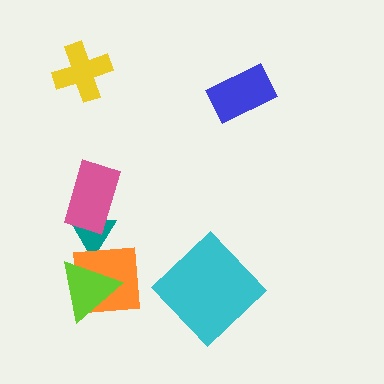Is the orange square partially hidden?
Yes, it is partially covered by another shape.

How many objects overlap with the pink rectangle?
1 object overlaps with the pink rectangle.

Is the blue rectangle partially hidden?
No, no other shape covers it.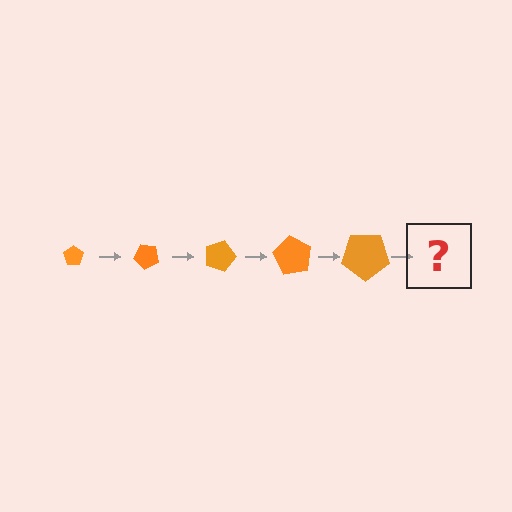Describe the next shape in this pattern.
It should be a pentagon, larger than the previous one and rotated 225 degrees from the start.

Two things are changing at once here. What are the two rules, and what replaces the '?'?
The two rules are that the pentagon grows larger each step and it rotates 45 degrees each step. The '?' should be a pentagon, larger than the previous one and rotated 225 degrees from the start.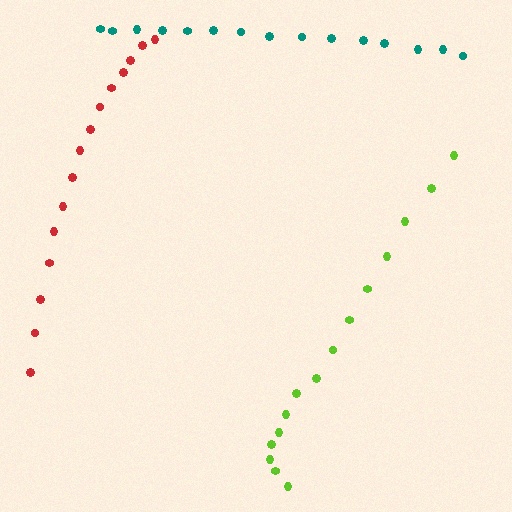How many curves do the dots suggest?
There are 3 distinct paths.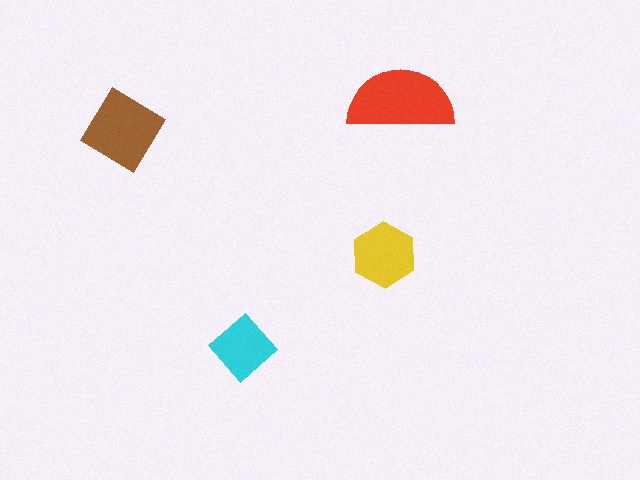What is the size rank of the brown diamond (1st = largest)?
2nd.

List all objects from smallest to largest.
The cyan diamond, the yellow hexagon, the brown diamond, the red semicircle.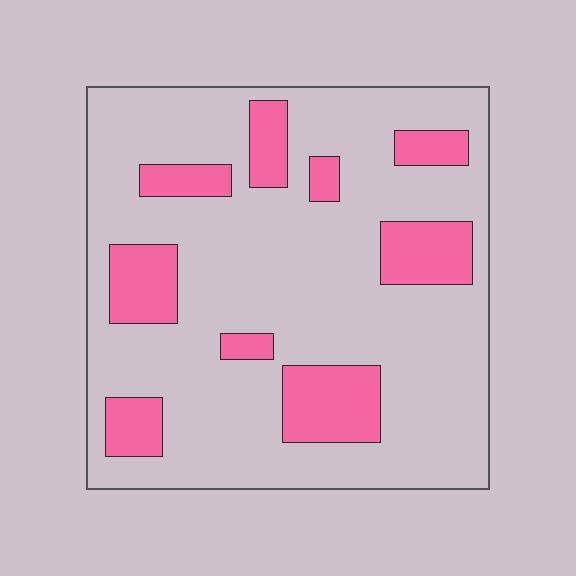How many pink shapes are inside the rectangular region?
9.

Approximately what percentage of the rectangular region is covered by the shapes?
Approximately 20%.